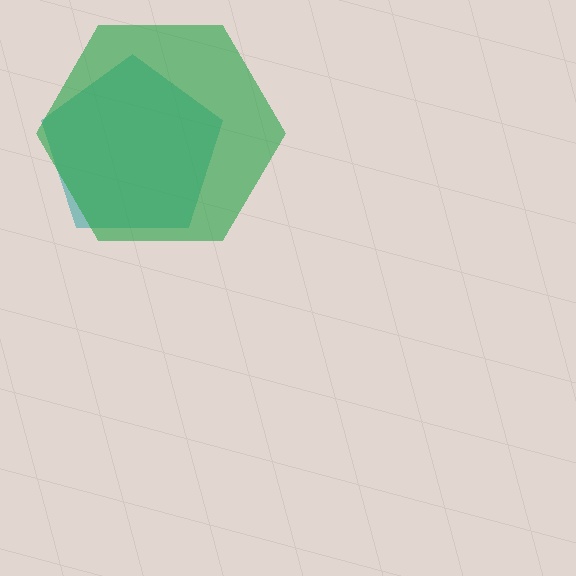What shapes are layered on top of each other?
The layered shapes are: a teal pentagon, a green hexagon.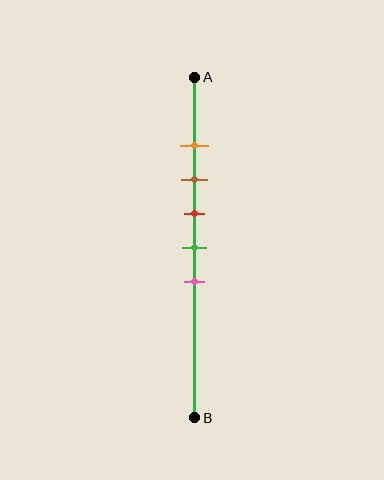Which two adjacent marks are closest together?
The orange and brown marks are the closest adjacent pair.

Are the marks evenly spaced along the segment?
Yes, the marks are approximately evenly spaced.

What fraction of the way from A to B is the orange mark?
The orange mark is approximately 20% (0.2) of the way from A to B.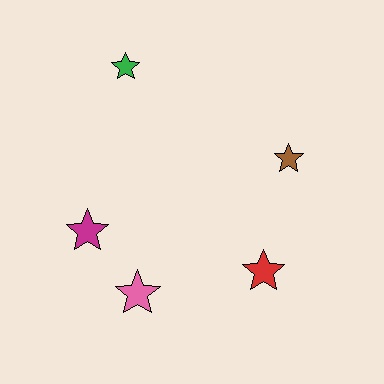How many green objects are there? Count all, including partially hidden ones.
There is 1 green object.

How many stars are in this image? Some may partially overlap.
There are 5 stars.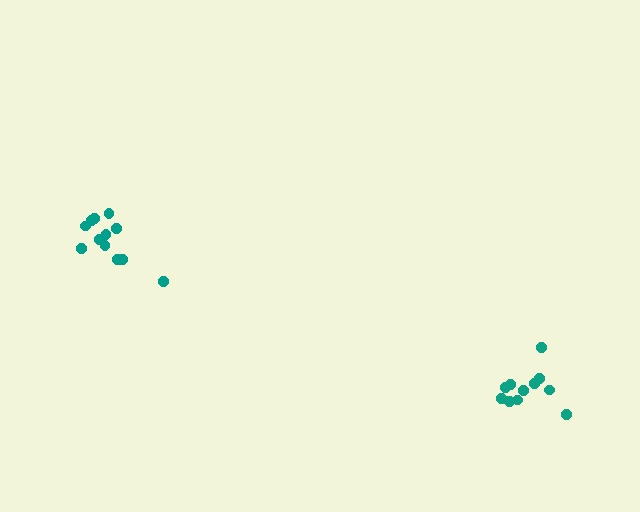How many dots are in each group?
Group 1: 11 dots, Group 2: 12 dots (23 total).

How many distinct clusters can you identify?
There are 2 distinct clusters.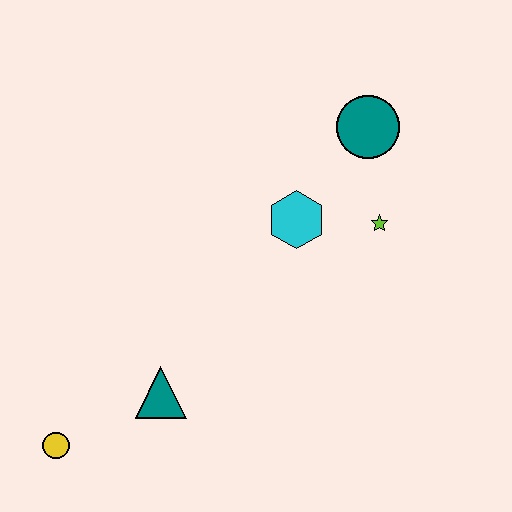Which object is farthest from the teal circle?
The yellow circle is farthest from the teal circle.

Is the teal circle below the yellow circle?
No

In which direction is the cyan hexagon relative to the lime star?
The cyan hexagon is to the left of the lime star.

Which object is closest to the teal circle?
The lime star is closest to the teal circle.